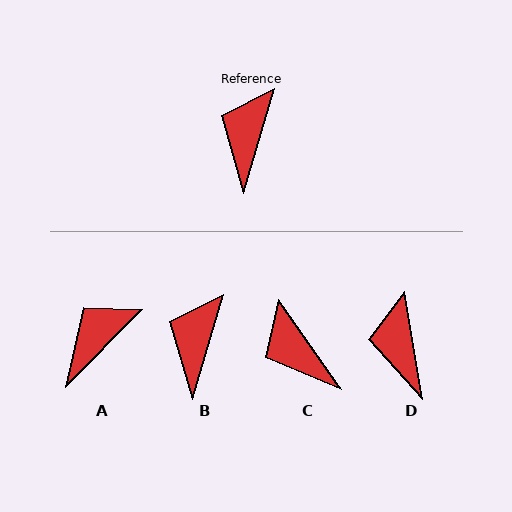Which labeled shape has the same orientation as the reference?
B.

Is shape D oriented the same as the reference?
No, it is off by about 26 degrees.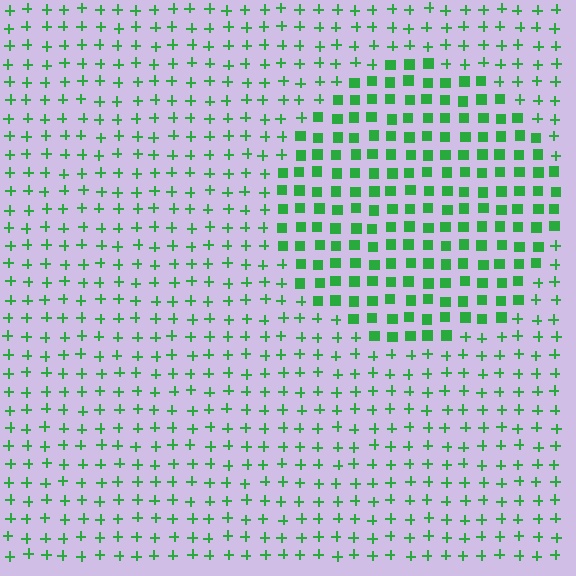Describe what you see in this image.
The image is filled with small green elements arranged in a uniform grid. A circle-shaped region contains squares, while the surrounding area contains plus signs. The boundary is defined purely by the change in element shape.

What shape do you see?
I see a circle.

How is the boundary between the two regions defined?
The boundary is defined by a change in element shape: squares inside vs. plus signs outside. All elements share the same color and spacing.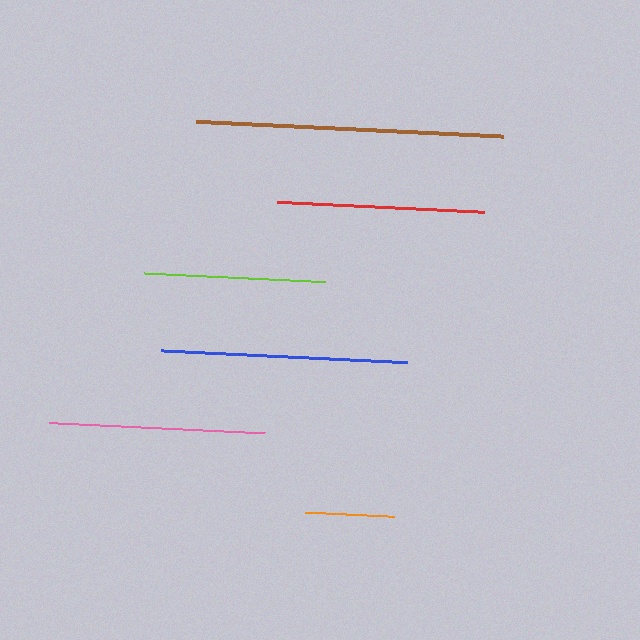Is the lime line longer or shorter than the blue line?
The blue line is longer than the lime line.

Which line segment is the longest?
The brown line is the longest at approximately 307 pixels.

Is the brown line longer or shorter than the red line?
The brown line is longer than the red line.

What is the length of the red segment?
The red segment is approximately 208 pixels long.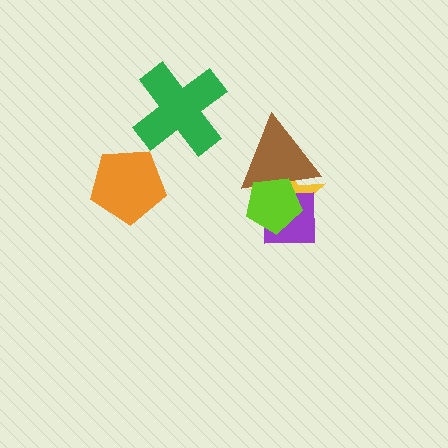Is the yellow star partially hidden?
Yes, it is partially covered by another shape.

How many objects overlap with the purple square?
3 objects overlap with the purple square.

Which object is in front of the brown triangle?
The lime pentagon is in front of the brown triangle.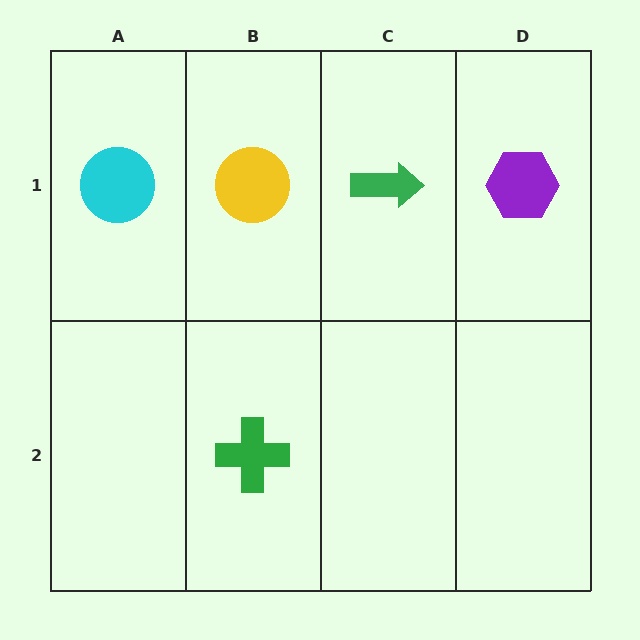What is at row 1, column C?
A green arrow.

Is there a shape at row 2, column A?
No, that cell is empty.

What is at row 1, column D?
A purple hexagon.